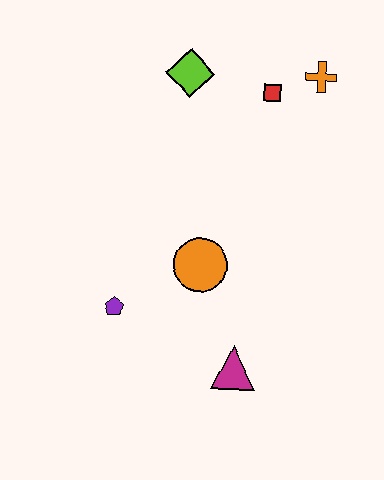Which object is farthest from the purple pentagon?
The orange cross is farthest from the purple pentagon.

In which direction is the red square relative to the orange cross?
The red square is to the left of the orange cross.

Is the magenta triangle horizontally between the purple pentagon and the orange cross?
Yes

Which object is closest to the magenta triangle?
The orange circle is closest to the magenta triangle.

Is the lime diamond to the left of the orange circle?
Yes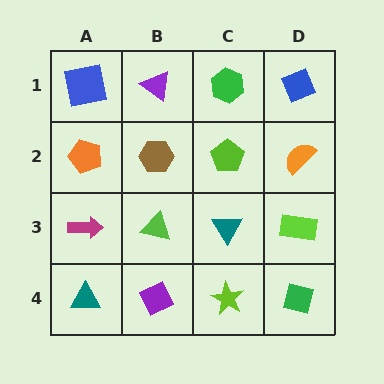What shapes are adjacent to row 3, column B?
A brown hexagon (row 2, column B), a purple diamond (row 4, column B), a magenta arrow (row 3, column A), a teal triangle (row 3, column C).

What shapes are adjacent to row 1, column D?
An orange semicircle (row 2, column D), a green hexagon (row 1, column C).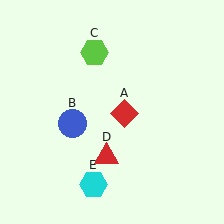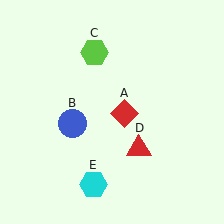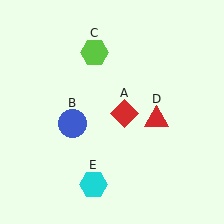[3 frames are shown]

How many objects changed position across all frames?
1 object changed position: red triangle (object D).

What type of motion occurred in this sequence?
The red triangle (object D) rotated counterclockwise around the center of the scene.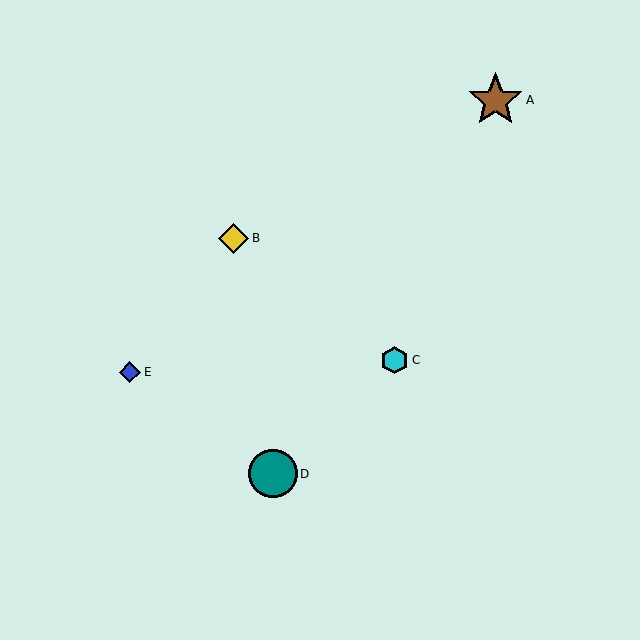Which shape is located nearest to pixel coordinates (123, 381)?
The blue diamond (labeled E) at (130, 372) is nearest to that location.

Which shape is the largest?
The brown star (labeled A) is the largest.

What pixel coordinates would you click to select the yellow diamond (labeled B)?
Click at (233, 238) to select the yellow diamond B.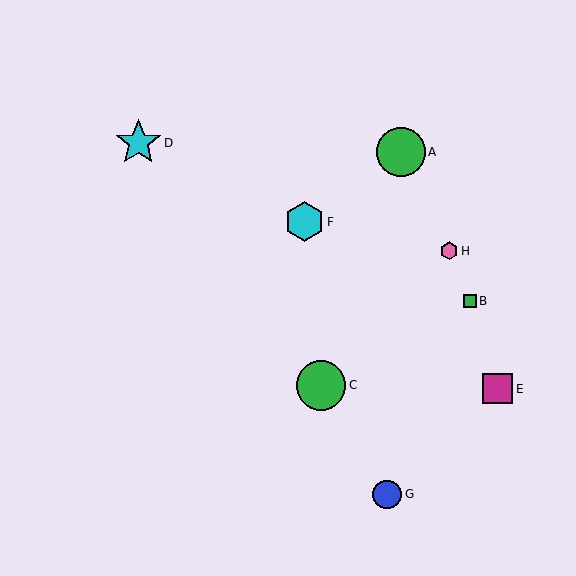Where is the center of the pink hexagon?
The center of the pink hexagon is at (449, 251).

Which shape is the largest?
The green circle (labeled C) is the largest.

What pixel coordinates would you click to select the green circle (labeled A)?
Click at (401, 152) to select the green circle A.